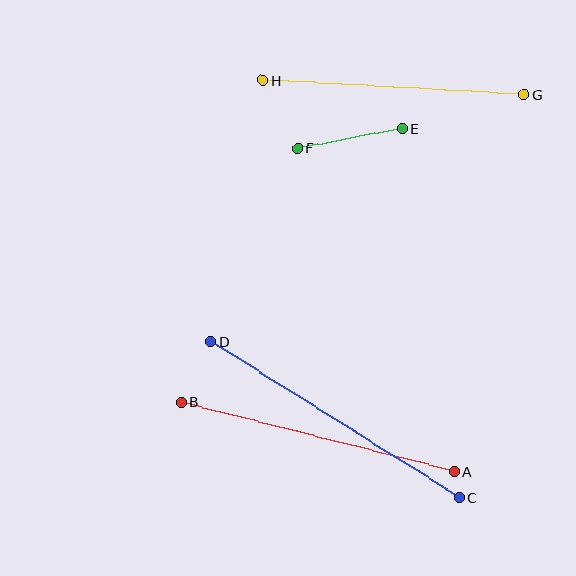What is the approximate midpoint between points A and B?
The midpoint is at approximately (318, 437) pixels.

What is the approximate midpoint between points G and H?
The midpoint is at approximately (393, 88) pixels.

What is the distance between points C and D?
The distance is approximately 294 pixels.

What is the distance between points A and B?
The distance is approximately 281 pixels.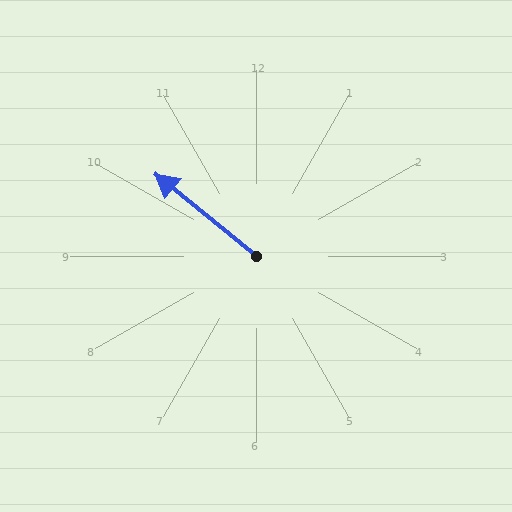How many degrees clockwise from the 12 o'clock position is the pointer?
Approximately 309 degrees.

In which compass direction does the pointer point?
Northwest.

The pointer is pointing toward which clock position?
Roughly 10 o'clock.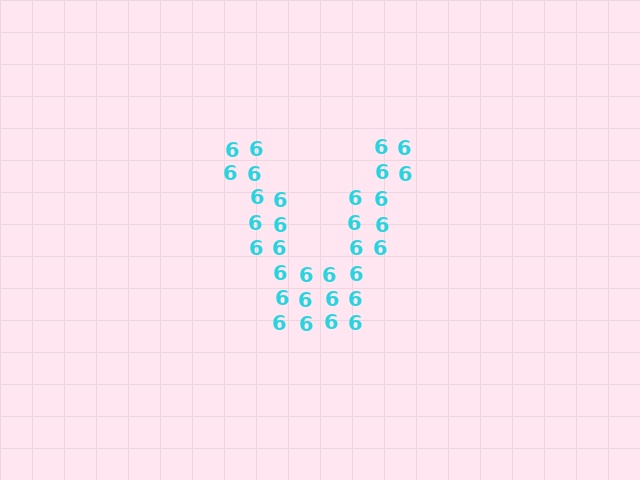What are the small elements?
The small elements are digit 6's.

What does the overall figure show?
The overall figure shows the letter V.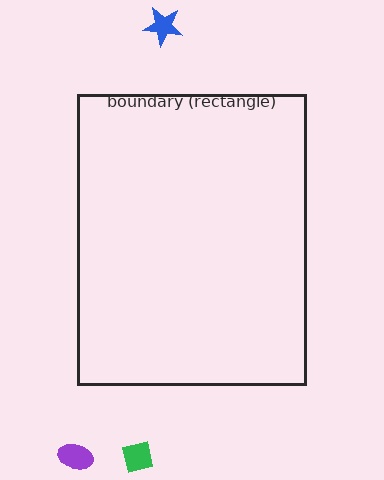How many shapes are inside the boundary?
0 inside, 3 outside.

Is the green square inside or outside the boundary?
Outside.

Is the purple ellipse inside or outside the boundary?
Outside.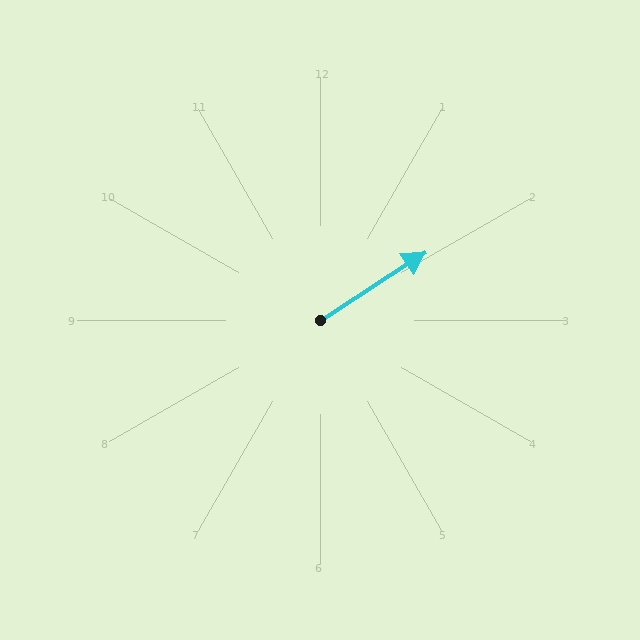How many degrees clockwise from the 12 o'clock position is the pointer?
Approximately 57 degrees.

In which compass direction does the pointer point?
Northeast.